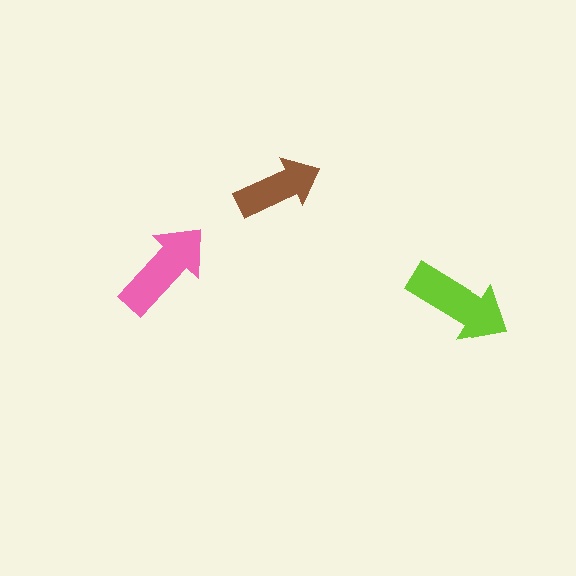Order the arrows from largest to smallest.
the lime one, the pink one, the brown one.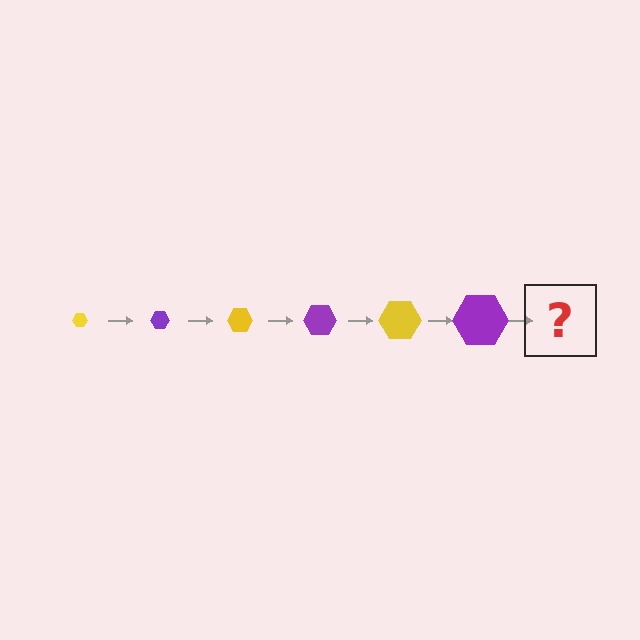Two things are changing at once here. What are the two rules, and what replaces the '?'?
The two rules are that the hexagon grows larger each step and the color cycles through yellow and purple. The '?' should be a yellow hexagon, larger than the previous one.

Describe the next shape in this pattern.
It should be a yellow hexagon, larger than the previous one.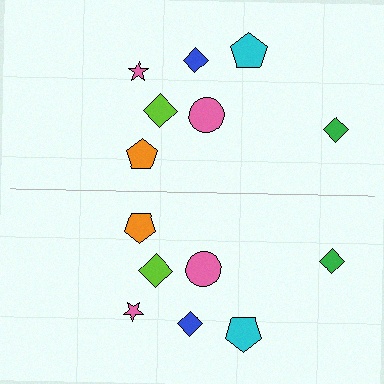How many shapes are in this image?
There are 14 shapes in this image.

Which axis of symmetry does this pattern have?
The pattern has a horizontal axis of symmetry running through the center of the image.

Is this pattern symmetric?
Yes, this pattern has bilateral (reflection) symmetry.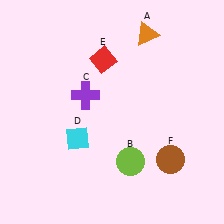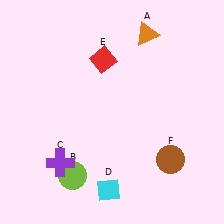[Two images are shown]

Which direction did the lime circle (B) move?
The lime circle (B) moved left.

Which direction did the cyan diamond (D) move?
The cyan diamond (D) moved down.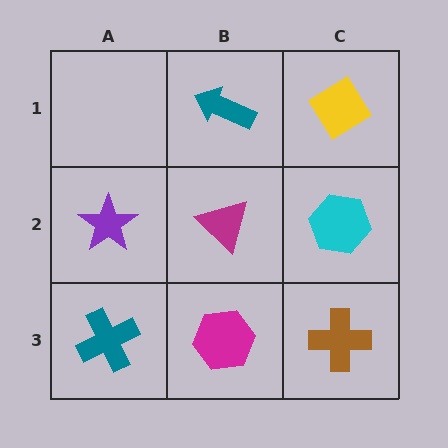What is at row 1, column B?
A teal arrow.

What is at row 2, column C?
A cyan hexagon.